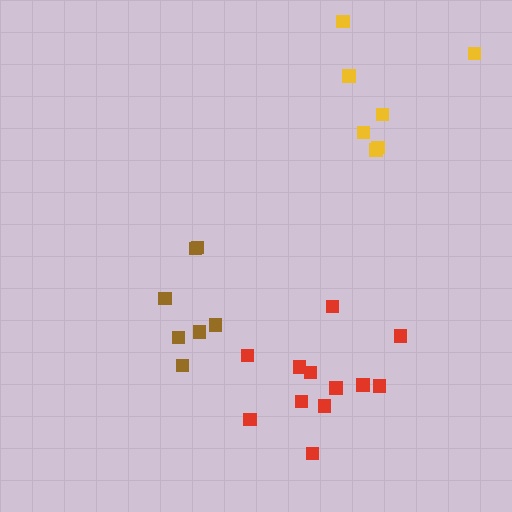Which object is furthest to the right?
The yellow cluster is rightmost.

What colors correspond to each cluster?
The clusters are colored: brown, yellow, red.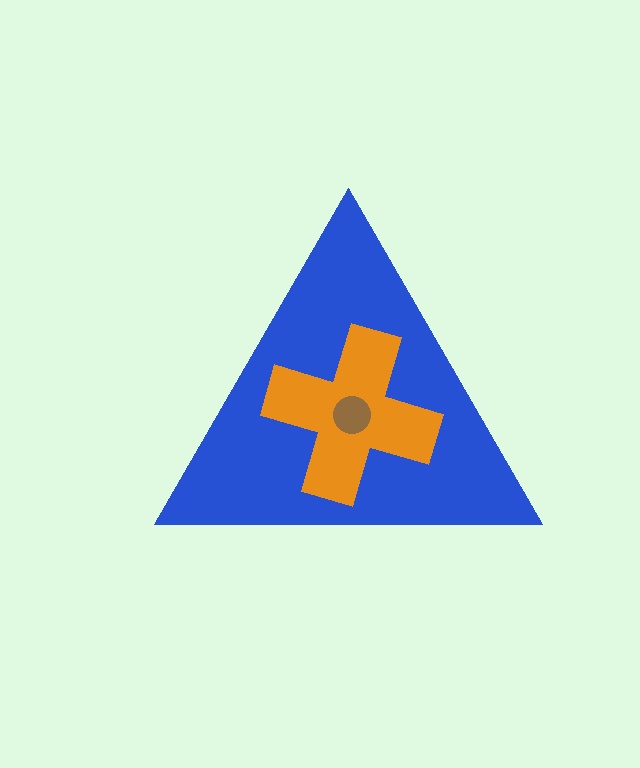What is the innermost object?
The brown circle.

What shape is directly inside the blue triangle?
The orange cross.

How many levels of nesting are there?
3.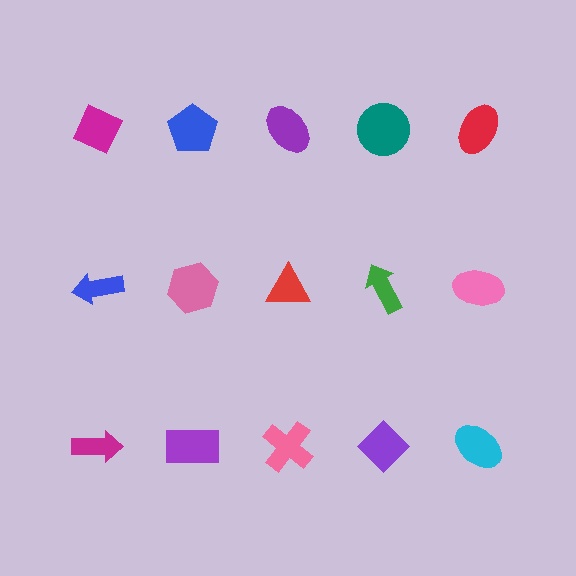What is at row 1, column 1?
A magenta diamond.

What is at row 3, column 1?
A magenta arrow.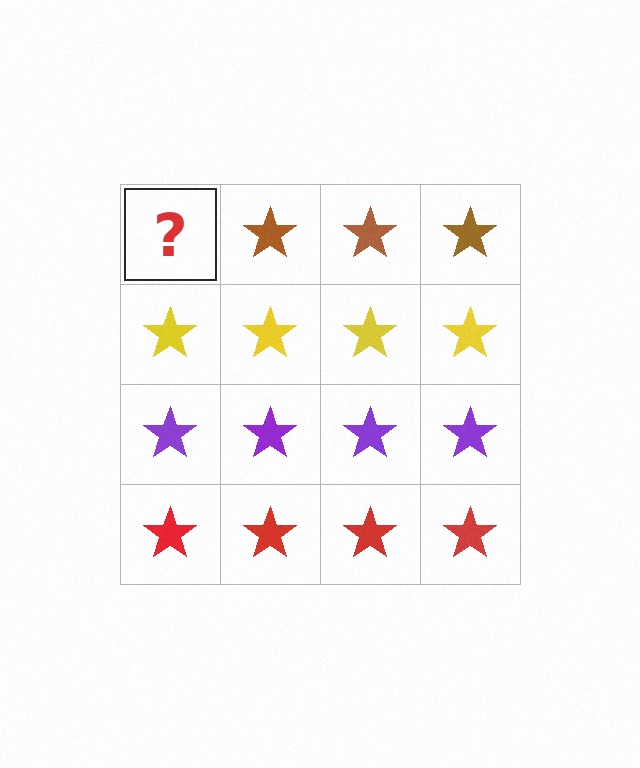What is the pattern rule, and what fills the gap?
The rule is that each row has a consistent color. The gap should be filled with a brown star.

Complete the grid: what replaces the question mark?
The question mark should be replaced with a brown star.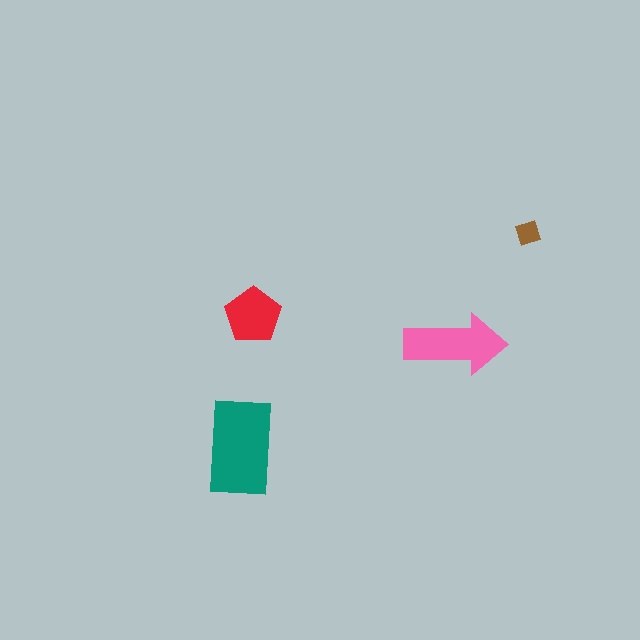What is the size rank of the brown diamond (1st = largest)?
4th.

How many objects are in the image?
There are 4 objects in the image.